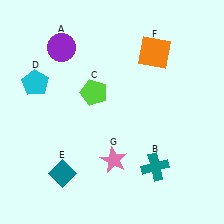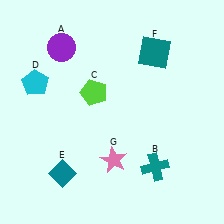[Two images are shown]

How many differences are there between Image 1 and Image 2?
There is 1 difference between the two images.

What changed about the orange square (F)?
In Image 1, F is orange. In Image 2, it changed to teal.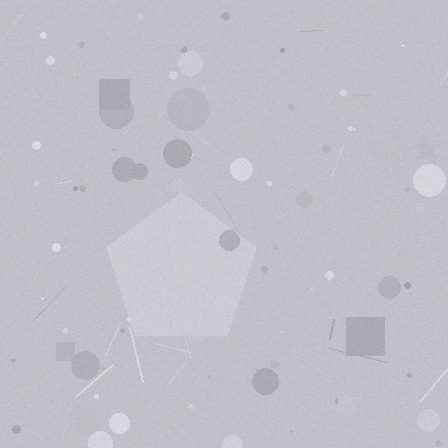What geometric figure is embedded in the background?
A pentagon is embedded in the background.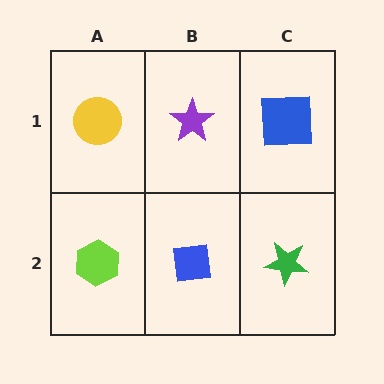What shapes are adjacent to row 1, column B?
A blue square (row 2, column B), a yellow circle (row 1, column A), a blue square (row 1, column C).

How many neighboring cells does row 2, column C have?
2.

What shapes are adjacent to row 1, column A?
A lime hexagon (row 2, column A), a purple star (row 1, column B).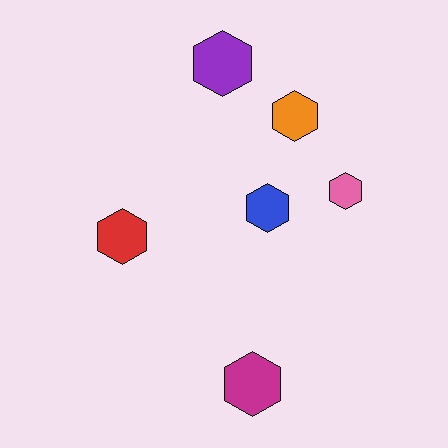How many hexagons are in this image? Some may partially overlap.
There are 6 hexagons.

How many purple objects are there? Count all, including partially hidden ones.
There is 1 purple object.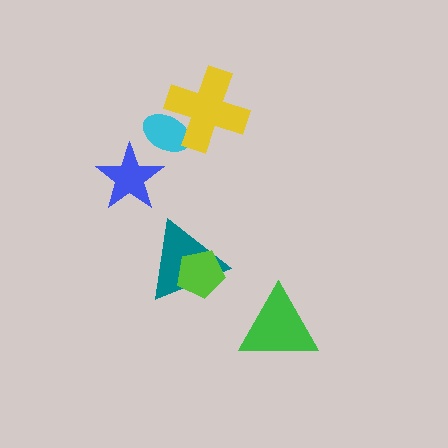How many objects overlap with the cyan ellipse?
1 object overlaps with the cyan ellipse.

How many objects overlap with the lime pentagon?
1 object overlaps with the lime pentagon.